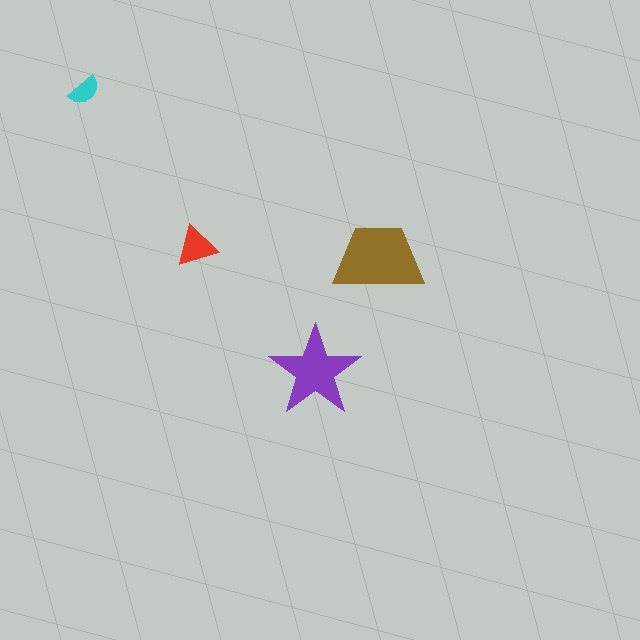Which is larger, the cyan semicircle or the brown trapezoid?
The brown trapezoid.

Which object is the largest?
The brown trapezoid.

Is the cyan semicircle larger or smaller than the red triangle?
Smaller.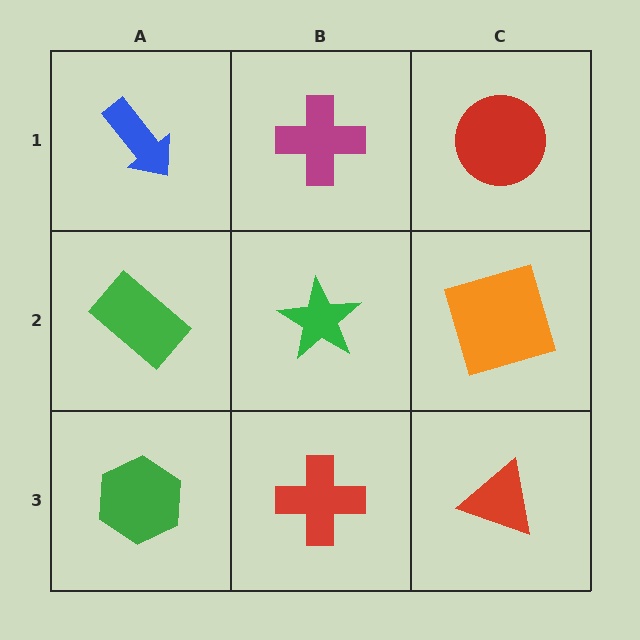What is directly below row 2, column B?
A red cross.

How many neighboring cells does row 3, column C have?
2.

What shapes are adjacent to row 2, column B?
A magenta cross (row 1, column B), a red cross (row 3, column B), a green rectangle (row 2, column A), an orange square (row 2, column C).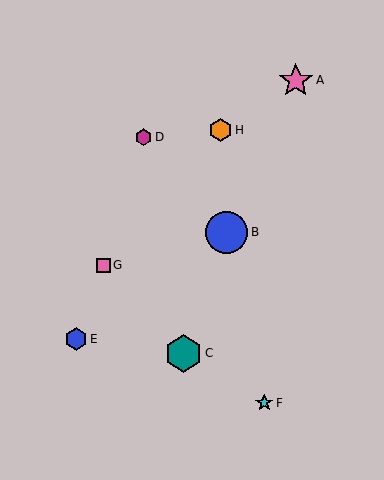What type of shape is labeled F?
Shape F is a cyan star.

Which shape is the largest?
The blue circle (labeled B) is the largest.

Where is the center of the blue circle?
The center of the blue circle is at (227, 232).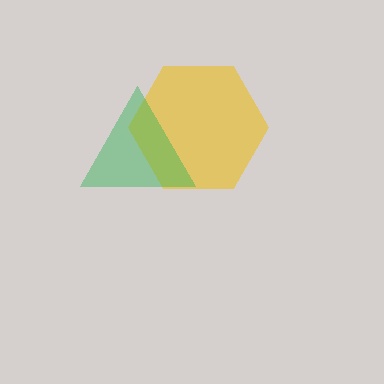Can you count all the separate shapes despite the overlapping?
Yes, there are 2 separate shapes.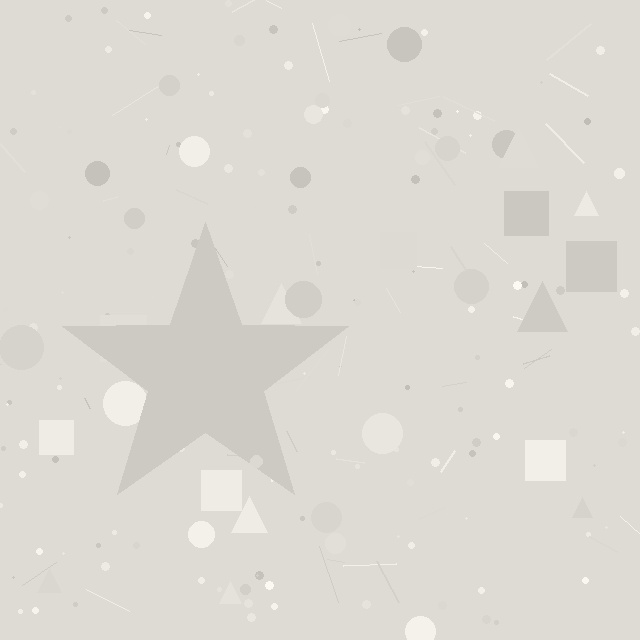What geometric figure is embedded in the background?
A star is embedded in the background.